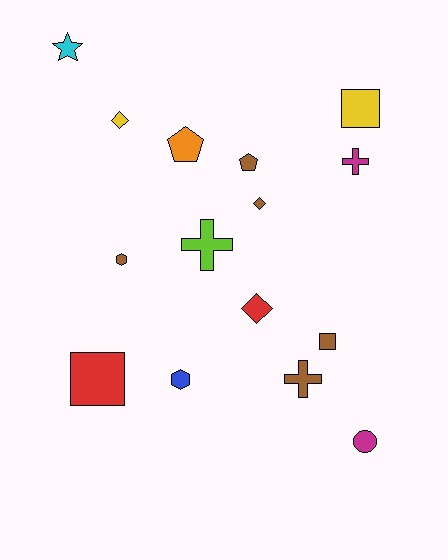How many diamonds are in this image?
There are 3 diamonds.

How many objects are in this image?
There are 15 objects.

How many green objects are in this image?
There are no green objects.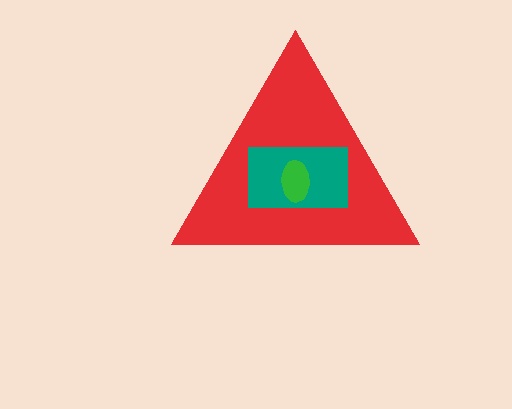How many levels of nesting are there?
3.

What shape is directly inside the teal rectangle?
The green ellipse.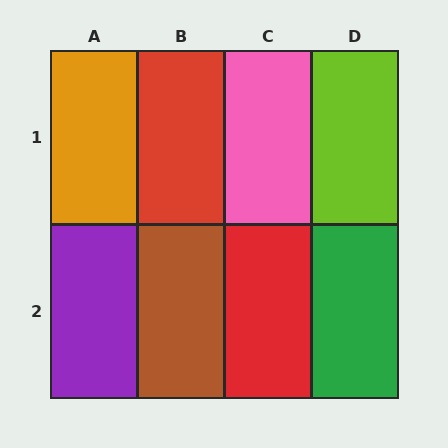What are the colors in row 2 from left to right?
Purple, brown, red, green.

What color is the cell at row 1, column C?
Pink.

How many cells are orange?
1 cell is orange.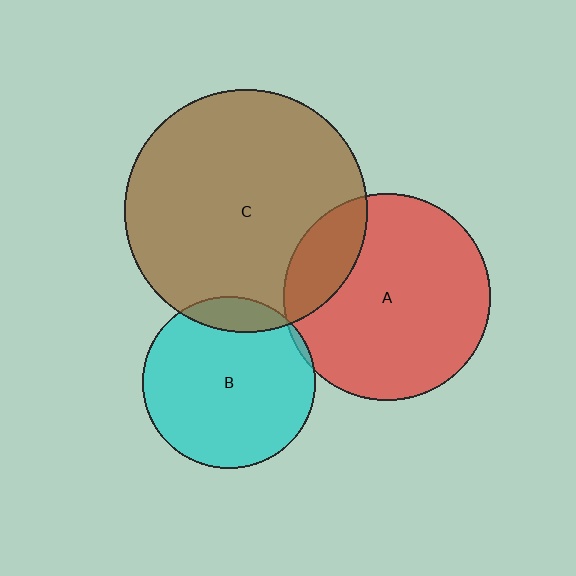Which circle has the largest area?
Circle C (brown).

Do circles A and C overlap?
Yes.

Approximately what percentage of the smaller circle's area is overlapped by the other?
Approximately 20%.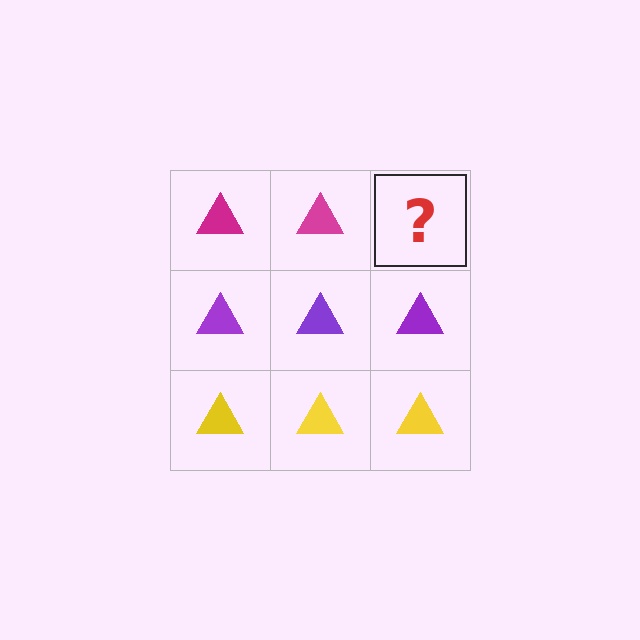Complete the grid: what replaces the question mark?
The question mark should be replaced with a magenta triangle.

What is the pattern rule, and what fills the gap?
The rule is that each row has a consistent color. The gap should be filled with a magenta triangle.